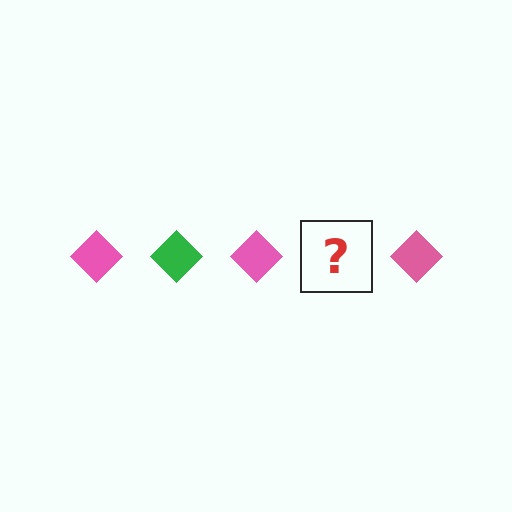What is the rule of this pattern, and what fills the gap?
The rule is that the pattern cycles through pink, green diamonds. The gap should be filled with a green diamond.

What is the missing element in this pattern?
The missing element is a green diamond.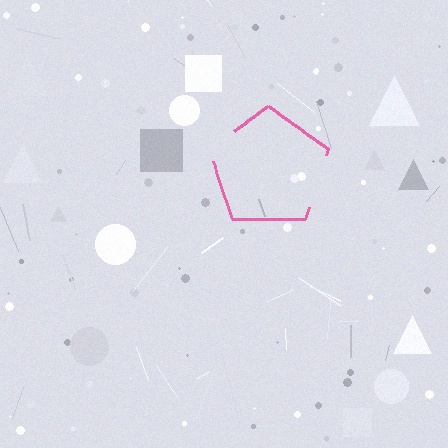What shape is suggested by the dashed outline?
The dashed outline suggests a pentagon.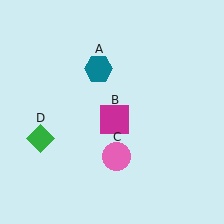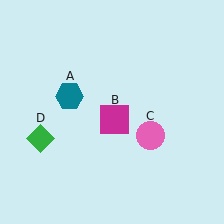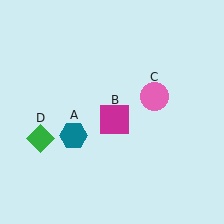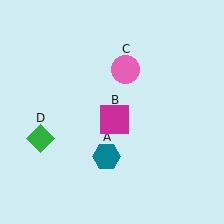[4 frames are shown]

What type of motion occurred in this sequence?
The teal hexagon (object A), pink circle (object C) rotated counterclockwise around the center of the scene.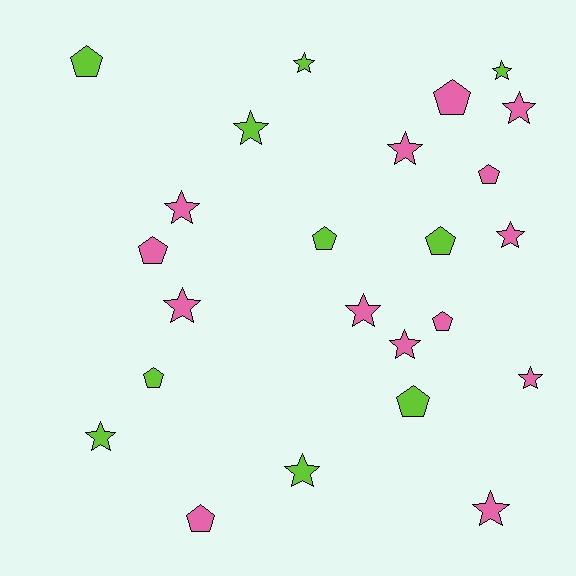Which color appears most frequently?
Pink, with 14 objects.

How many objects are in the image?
There are 24 objects.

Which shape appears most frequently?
Star, with 14 objects.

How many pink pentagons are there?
There are 5 pink pentagons.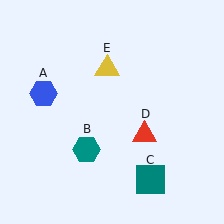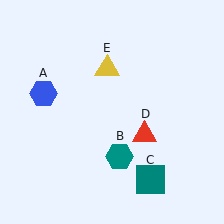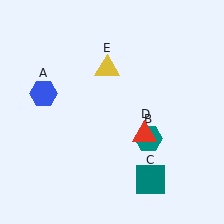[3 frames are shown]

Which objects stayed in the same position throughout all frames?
Blue hexagon (object A) and teal square (object C) and red triangle (object D) and yellow triangle (object E) remained stationary.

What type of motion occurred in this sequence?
The teal hexagon (object B) rotated counterclockwise around the center of the scene.